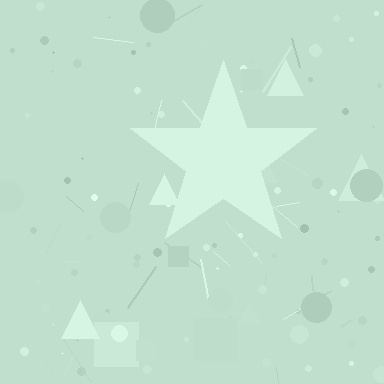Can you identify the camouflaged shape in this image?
The camouflaged shape is a star.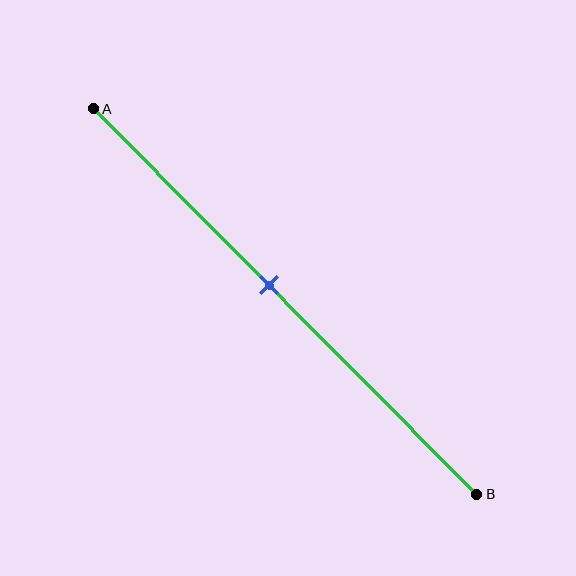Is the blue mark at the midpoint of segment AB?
No, the mark is at about 45% from A, not at the 50% midpoint.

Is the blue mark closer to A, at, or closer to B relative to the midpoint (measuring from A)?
The blue mark is closer to point A than the midpoint of segment AB.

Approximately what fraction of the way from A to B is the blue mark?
The blue mark is approximately 45% of the way from A to B.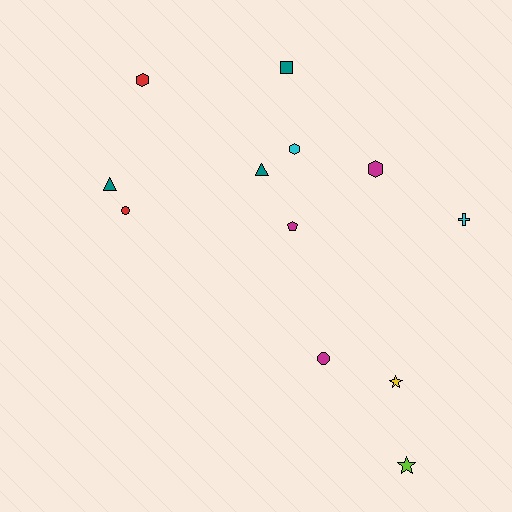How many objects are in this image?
There are 12 objects.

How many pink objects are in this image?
There are no pink objects.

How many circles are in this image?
There are 2 circles.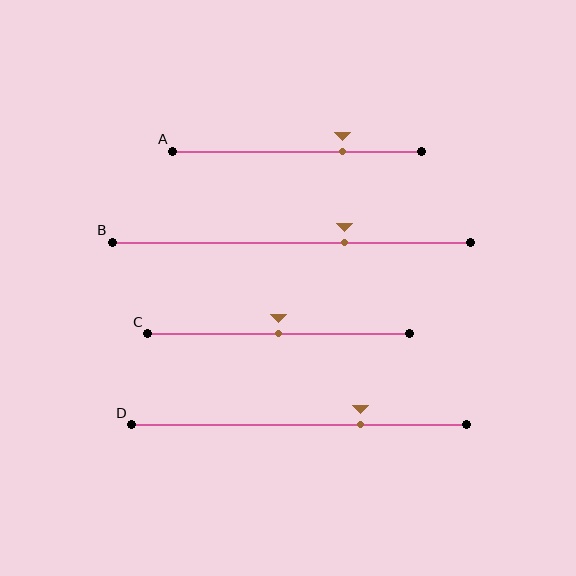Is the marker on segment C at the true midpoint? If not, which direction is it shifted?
Yes, the marker on segment C is at the true midpoint.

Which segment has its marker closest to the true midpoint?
Segment C has its marker closest to the true midpoint.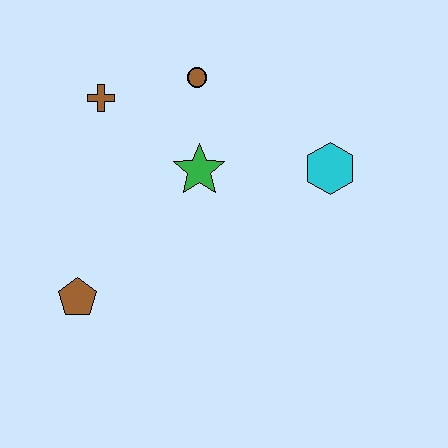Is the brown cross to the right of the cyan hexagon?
No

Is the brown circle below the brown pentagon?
No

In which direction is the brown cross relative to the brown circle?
The brown cross is to the left of the brown circle.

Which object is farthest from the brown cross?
The cyan hexagon is farthest from the brown cross.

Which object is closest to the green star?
The brown circle is closest to the green star.